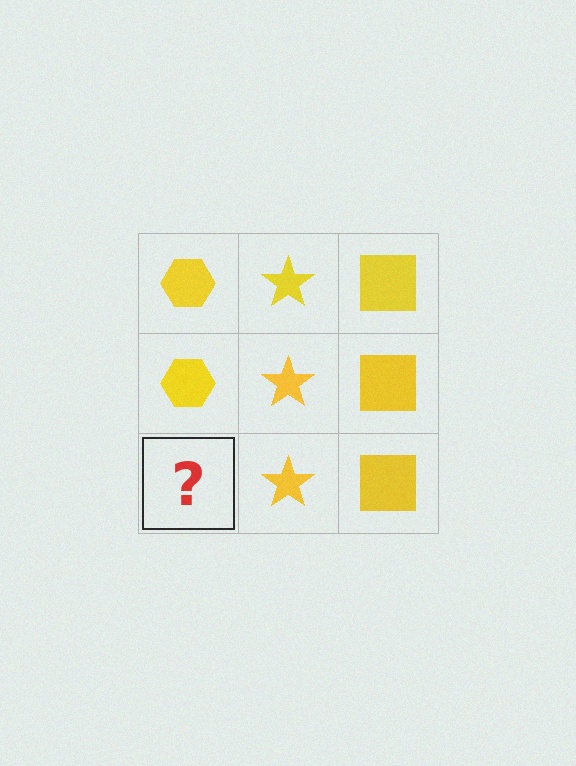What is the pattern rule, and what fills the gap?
The rule is that each column has a consistent shape. The gap should be filled with a yellow hexagon.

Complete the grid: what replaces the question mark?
The question mark should be replaced with a yellow hexagon.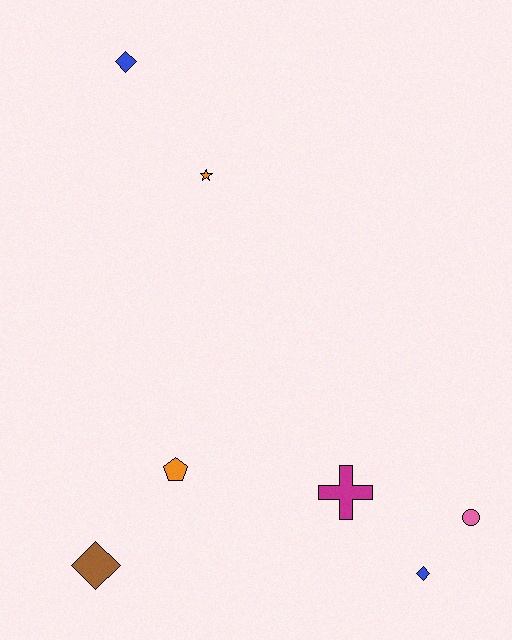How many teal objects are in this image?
There are no teal objects.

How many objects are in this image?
There are 7 objects.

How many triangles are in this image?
There are no triangles.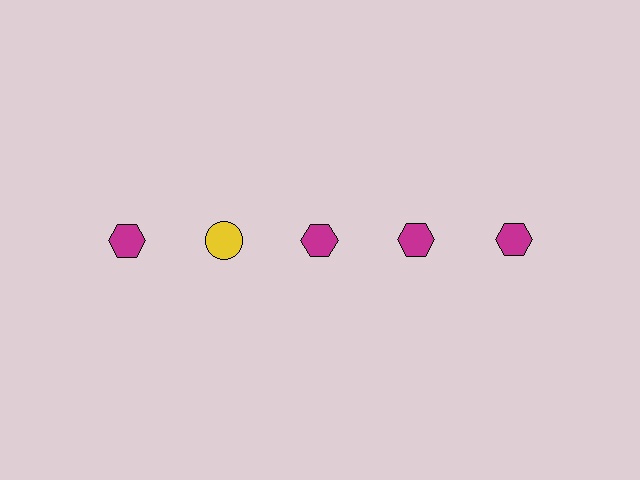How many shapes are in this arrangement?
There are 5 shapes arranged in a grid pattern.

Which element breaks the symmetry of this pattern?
The yellow circle in the top row, second from left column breaks the symmetry. All other shapes are magenta hexagons.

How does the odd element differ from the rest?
It differs in both color (yellow instead of magenta) and shape (circle instead of hexagon).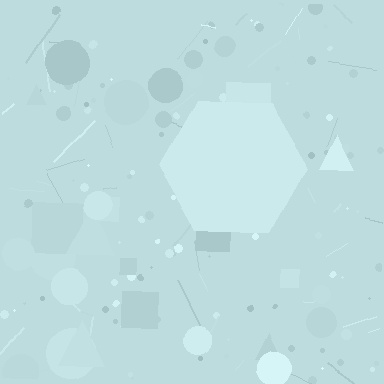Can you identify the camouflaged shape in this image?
The camouflaged shape is a hexagon.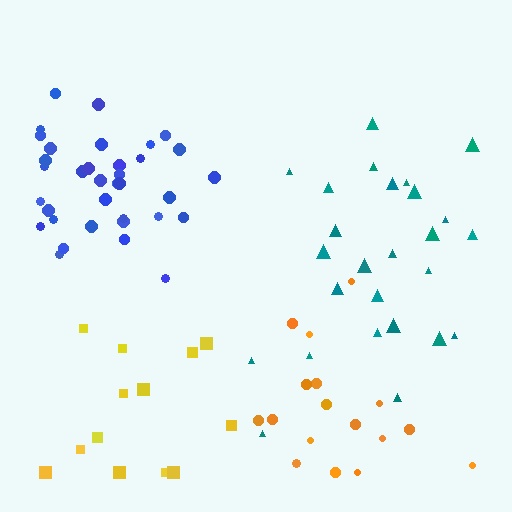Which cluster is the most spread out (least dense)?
Yellow.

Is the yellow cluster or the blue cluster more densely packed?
Blue.